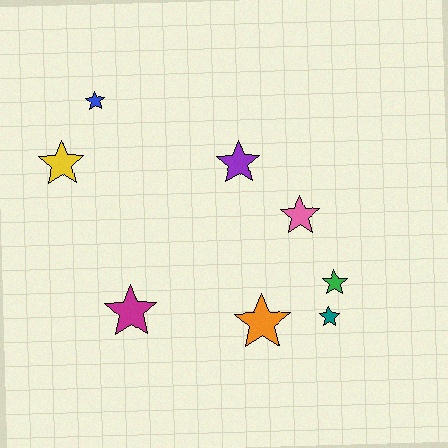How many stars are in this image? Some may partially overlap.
There are 8 stars.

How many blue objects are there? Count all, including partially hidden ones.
There is 1 blue object.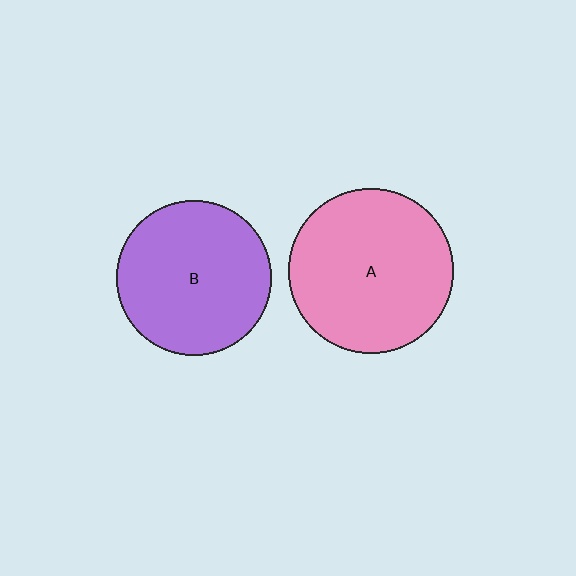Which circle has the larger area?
Circle A (pink).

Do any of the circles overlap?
No, none of the circles overlap.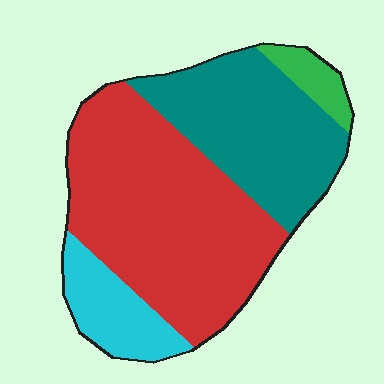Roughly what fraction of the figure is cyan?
Cyan takes up about one eighth (1/8) of the figure.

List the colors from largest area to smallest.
From largest to smallest: red, teal, cyan, green.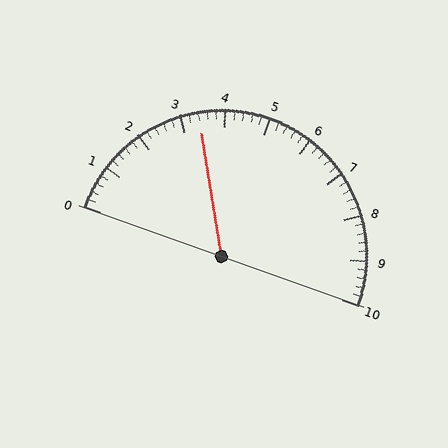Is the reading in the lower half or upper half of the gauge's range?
The reading is in the lower half of the range (0 to 10).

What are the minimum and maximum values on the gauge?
The gauge ranges from 0 to 10.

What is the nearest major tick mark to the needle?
The nearest major tick mark is 3.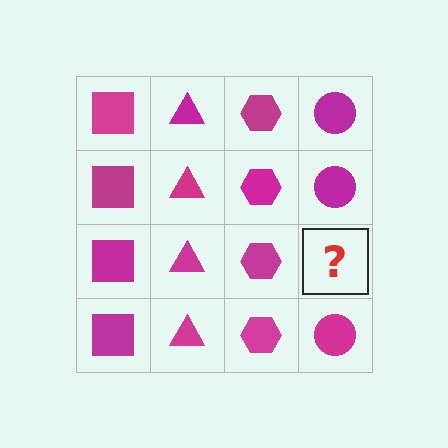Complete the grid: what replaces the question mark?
The question mark should be replaced with a magenta circle.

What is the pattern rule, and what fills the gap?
The rule is that each column has a consistent shape. The gap should be filled with a magenta circle.